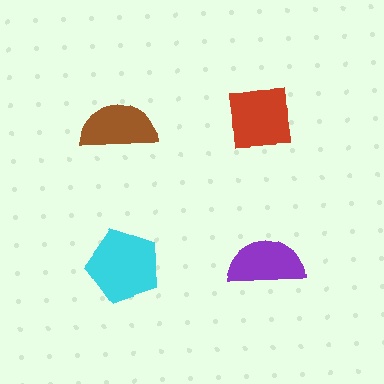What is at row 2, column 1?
A cyan pentagon.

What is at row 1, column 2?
A red square.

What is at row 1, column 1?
A brown semicircle.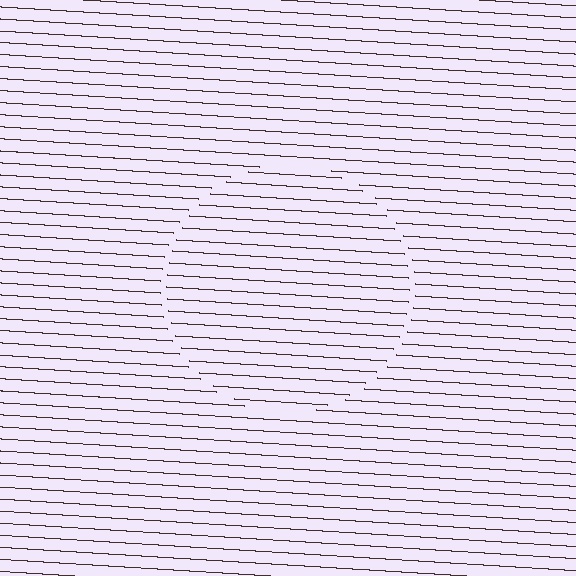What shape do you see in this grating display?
An illusory circle. The interior of the shape contains the same grating, shifted by half a period — the contour is defined by the phase discontinuity where line-ends from the inner and outer gratings abut.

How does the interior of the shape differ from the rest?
The interior of the shape contains the same grating, shifted by half a period — the contour is defined by the phase discontinuity where line-ends from the inner and outer gratings abut.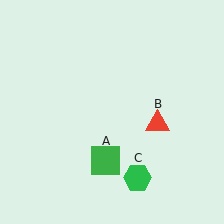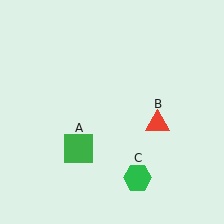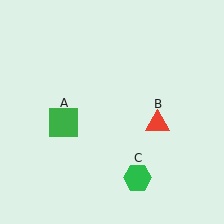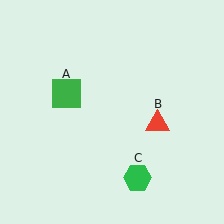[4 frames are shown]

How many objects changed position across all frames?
1 object changed position: green square (object A).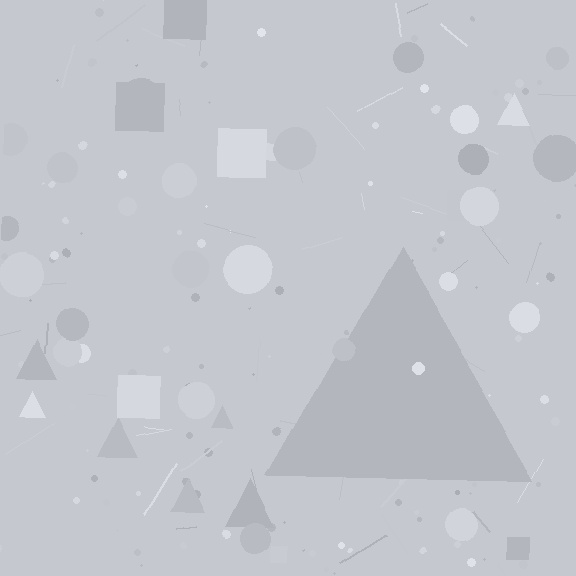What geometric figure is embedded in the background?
A triangle is embedded in the background.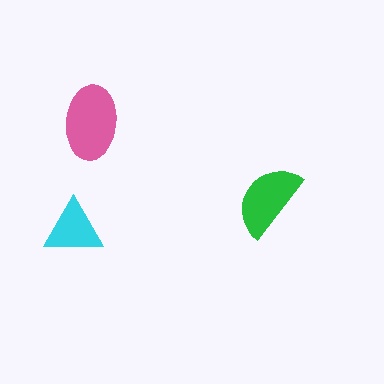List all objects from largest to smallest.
The pink ellipse, the green semicircle, the cyan triangle.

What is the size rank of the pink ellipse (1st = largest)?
1st.